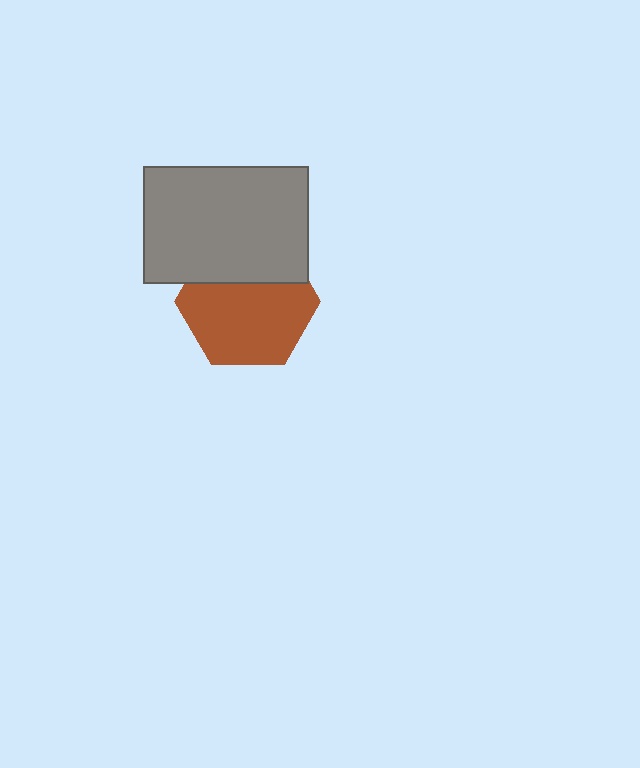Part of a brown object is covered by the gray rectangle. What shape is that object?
It is a hexagon.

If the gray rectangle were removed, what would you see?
You would see the complete brown hexagon.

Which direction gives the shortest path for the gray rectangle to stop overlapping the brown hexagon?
Moving up gives the shortest separation.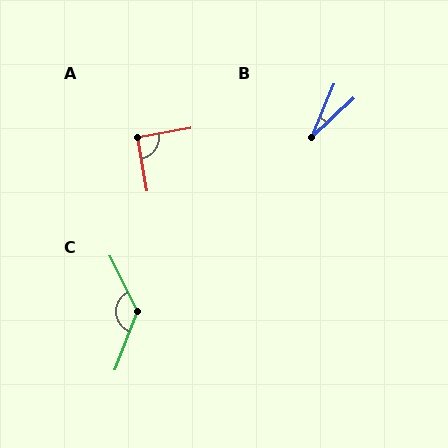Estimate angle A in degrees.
Approximately 90 degrees.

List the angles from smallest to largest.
B (24°), A (90°), C (132°).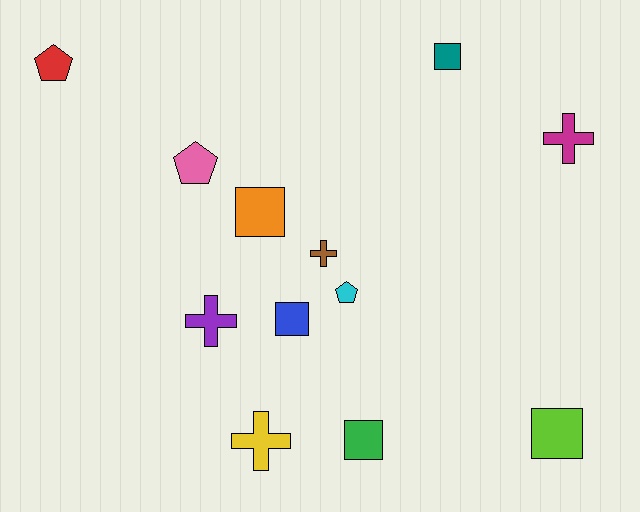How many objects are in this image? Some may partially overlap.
There are 12 objects.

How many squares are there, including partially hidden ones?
There are 5 squares.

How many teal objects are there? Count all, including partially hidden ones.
There is 1 teal object.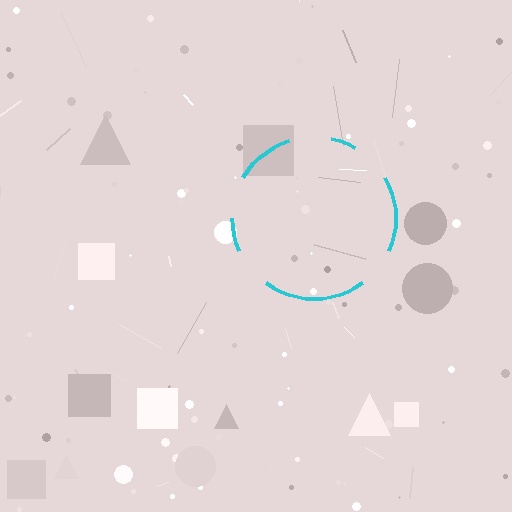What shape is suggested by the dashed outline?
The dashed outline suggests a circle.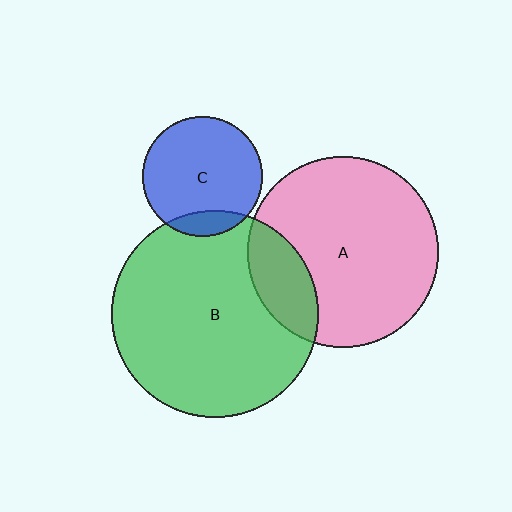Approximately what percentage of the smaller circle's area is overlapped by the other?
Approximately 15%.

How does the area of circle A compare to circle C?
Approximately 2.5 times.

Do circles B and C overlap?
Yes.